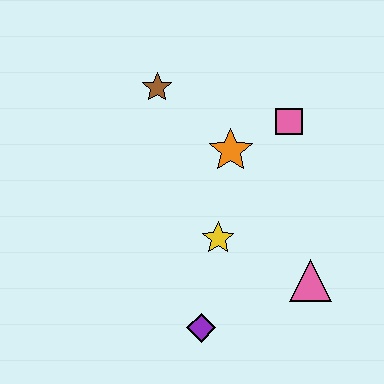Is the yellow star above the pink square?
No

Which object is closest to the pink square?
The orange star is closest to the pink square.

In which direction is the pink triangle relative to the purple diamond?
The pink triangle is to the right of the purple diamond.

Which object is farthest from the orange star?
The purple diamond is farthest from the orange star.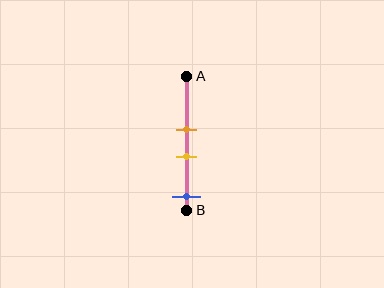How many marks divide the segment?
There are 3 marks dividing the segment.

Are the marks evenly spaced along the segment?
No, the marks are not evenly spaced.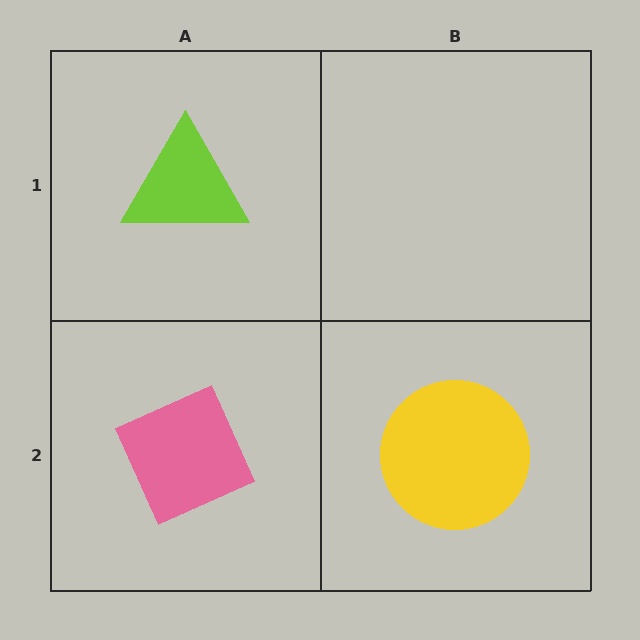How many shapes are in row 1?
1 shape.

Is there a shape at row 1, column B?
No, that cell is empty.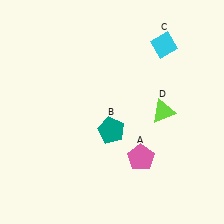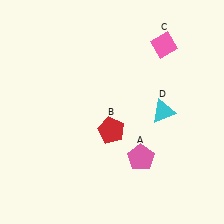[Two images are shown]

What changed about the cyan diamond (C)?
In Image 1, C is cyan. In Image 2, it changed to pink.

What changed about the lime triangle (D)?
In Image 1, D is lime. In Image 2, it changed to cyan.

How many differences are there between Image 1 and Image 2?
There are 3 differences between the two images.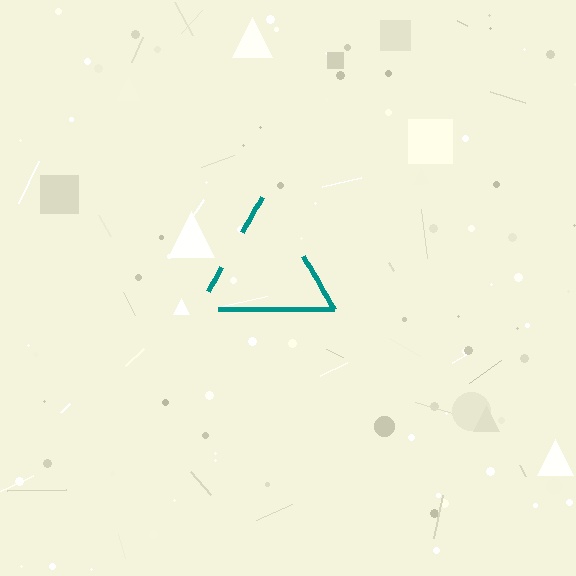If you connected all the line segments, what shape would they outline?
They would outline a triangle.